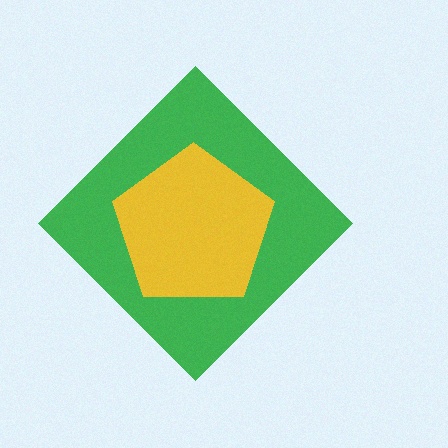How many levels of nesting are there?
2.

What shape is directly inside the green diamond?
The yellow pentagon.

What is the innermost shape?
The yellow pentagon.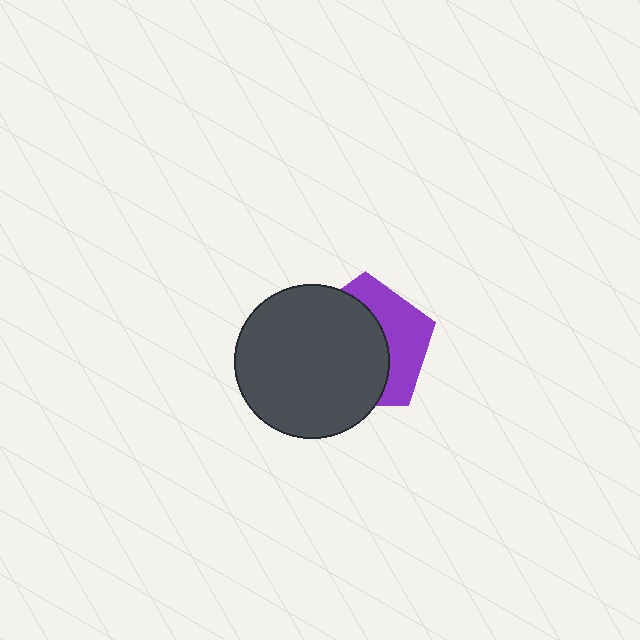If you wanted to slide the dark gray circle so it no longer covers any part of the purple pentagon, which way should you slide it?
Slide it left — that is the most direct way to separate the two shapes.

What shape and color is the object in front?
The object in front is a dark gray circle.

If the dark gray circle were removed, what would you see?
You would see the complete purple pentagon.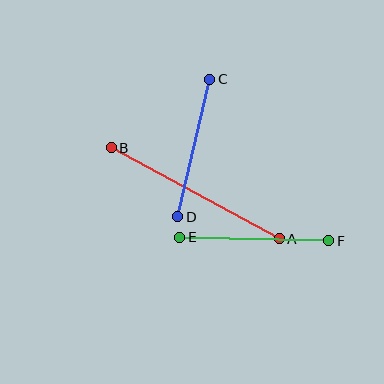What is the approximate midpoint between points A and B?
The midpoint is at approximately (195, 193) pixels.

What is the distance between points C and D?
The distance is approximately 141 pixels.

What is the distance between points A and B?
The distance is approximately 191 pixels.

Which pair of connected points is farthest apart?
Points A and B are farthest apart.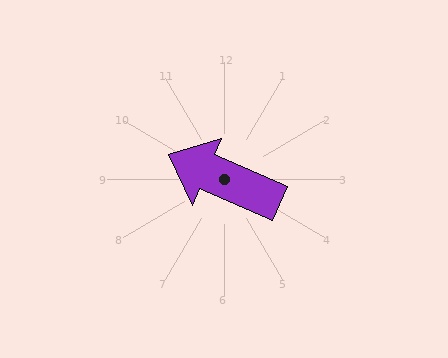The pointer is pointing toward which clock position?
Roughly 10 o'clock.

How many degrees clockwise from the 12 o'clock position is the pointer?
Approximately 294 degrees.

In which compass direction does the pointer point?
Northwest.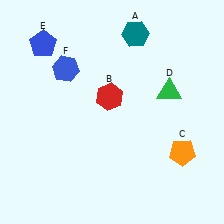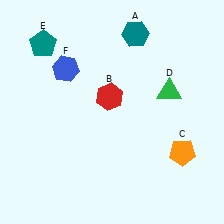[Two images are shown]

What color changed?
The pentagon (E) changed from blue in Image 1 to teal in Image 2.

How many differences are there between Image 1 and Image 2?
There is 1 difference between the two images.